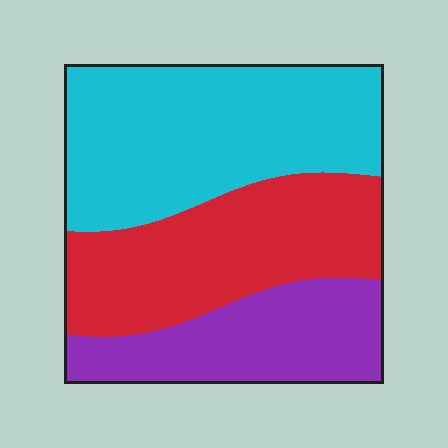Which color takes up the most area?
Cyan, at roughly 40%.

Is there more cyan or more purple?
Cyan.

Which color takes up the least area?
Purple, at roughly 25%.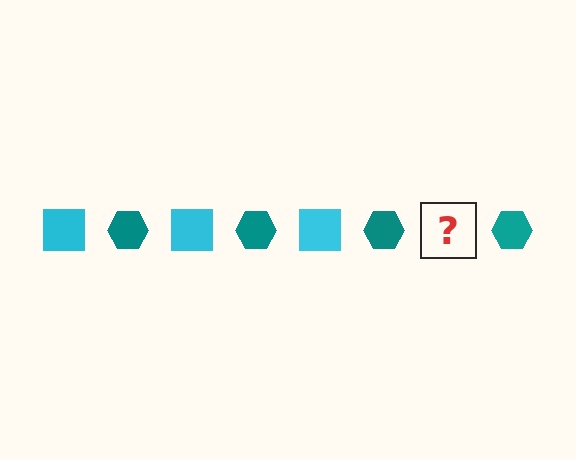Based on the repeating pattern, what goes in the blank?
The blank should be a cyan square.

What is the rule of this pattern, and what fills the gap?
The rule is that the pattern alternates between cyan square and teal hexagon. The gap should be filled with a cyan square.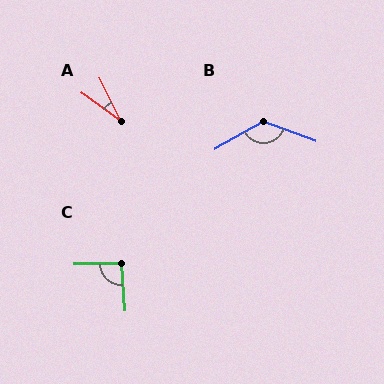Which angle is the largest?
B, at approximately 130 degrees.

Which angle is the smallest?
A, at approximately 28 degrees.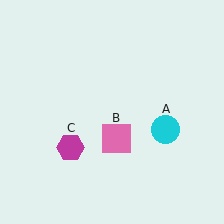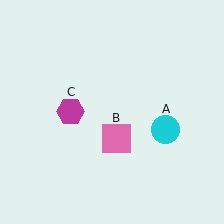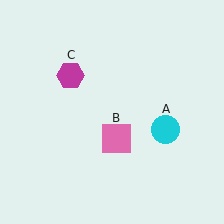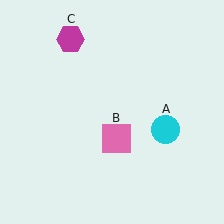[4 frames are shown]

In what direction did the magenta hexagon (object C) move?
The magenta hexagon (object C) moved up.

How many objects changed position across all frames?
1 object changed position: magenta hexagon (object C).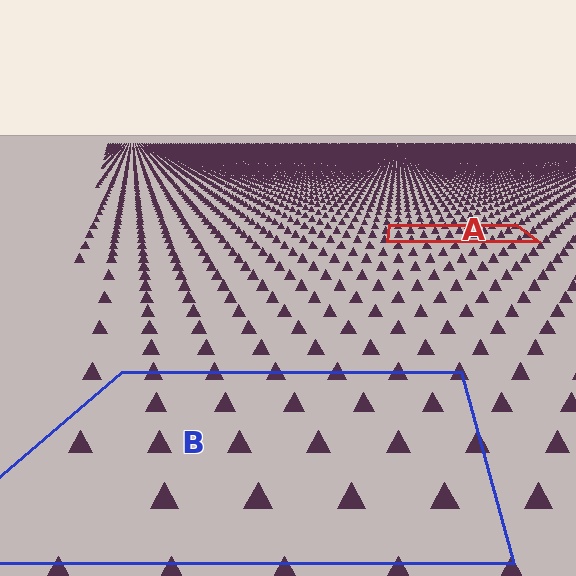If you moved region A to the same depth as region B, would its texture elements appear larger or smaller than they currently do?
They would appear larger. At a closer depth, the same texture elements are projected at a bigger on-screen size.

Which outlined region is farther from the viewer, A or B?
Region A is farther from the viewer — the texture elements inside it appear smaller and more densely packed.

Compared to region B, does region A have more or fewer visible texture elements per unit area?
Region A has more texture elements per unit area — they are packed more densely because it is farther away.